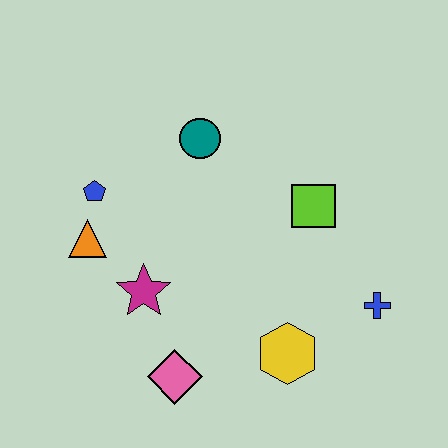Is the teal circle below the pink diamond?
No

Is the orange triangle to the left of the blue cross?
Yes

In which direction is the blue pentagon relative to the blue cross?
The blue pentagon is to the left of the blue cross.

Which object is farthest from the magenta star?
The blue cross is farthest from the magenta star.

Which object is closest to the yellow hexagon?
The blue cross is closest to the yellow hexagon.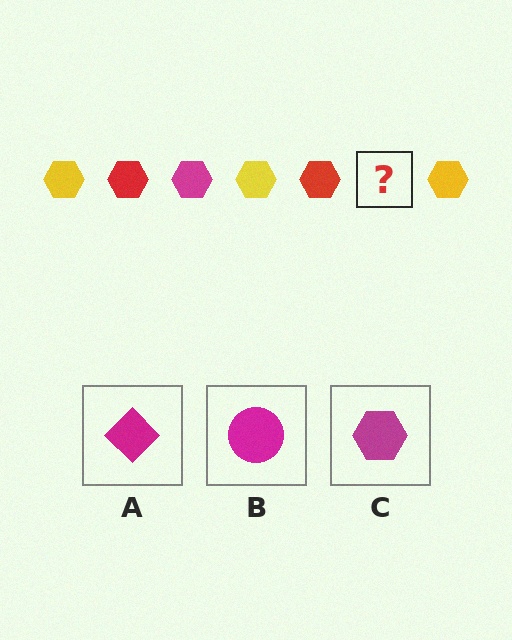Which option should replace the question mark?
Option C.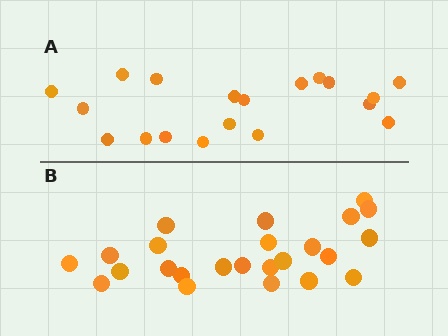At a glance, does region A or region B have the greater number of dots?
Region B (the bottom region) has more dots.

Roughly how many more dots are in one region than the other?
Region B has about 5 more dots than region A.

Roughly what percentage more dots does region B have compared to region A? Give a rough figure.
About 25% more.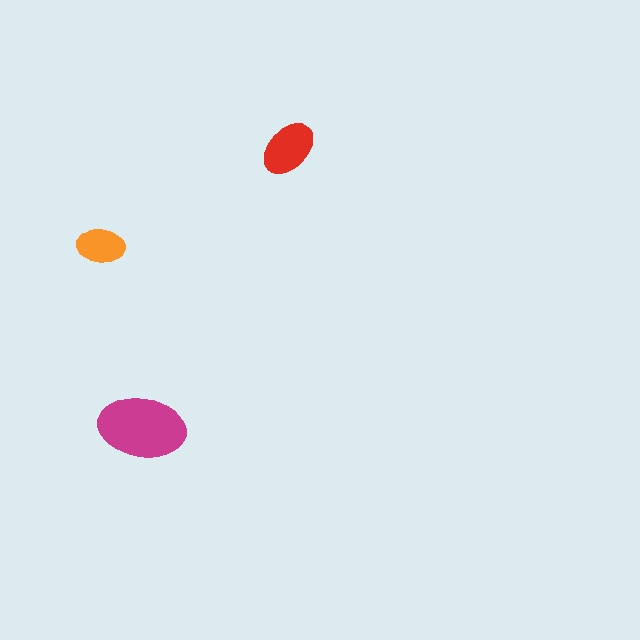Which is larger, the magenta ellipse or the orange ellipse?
The magenta one.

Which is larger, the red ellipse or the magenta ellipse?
The magenta one.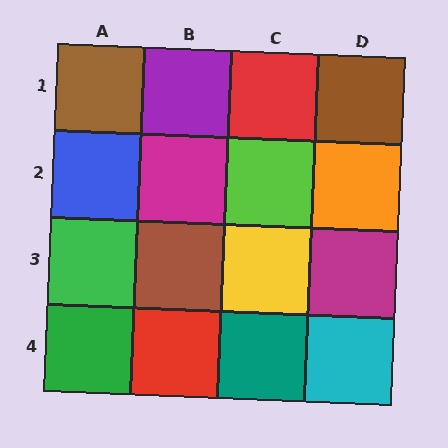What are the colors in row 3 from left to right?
Green, brown, yellow, magenta.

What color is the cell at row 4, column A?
Green.